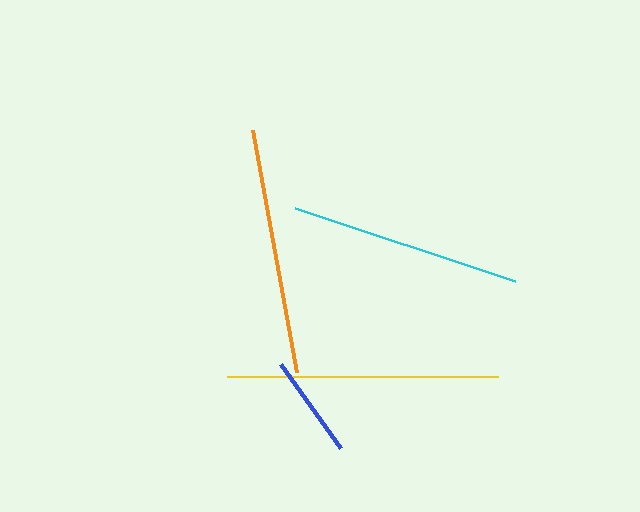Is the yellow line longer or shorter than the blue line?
The yellow line is longer than the blue line.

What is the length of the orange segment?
The orange segment is approximately 246 pixels long.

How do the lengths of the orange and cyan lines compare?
The orange and cyan lines are approximately the same length.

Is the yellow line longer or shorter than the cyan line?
The yellow line is longer than the cyan line.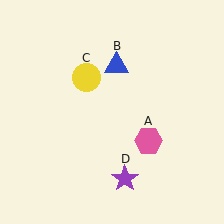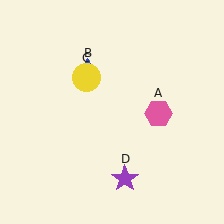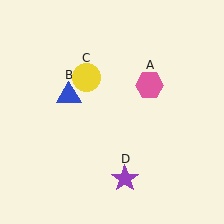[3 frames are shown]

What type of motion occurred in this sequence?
The pink hexagon (object A), blue triangle (object B) rotated counterclockwise around the center of the scene.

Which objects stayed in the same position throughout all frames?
Yellow circle (object C) and purple star (object D) remained stationary.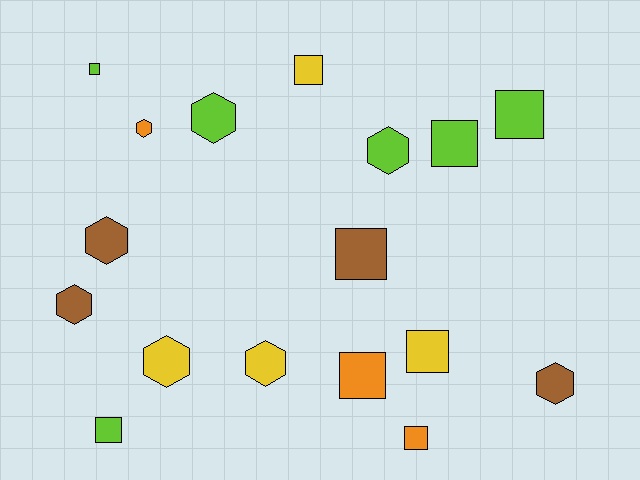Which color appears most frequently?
Lime, with 6 objects.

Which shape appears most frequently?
Square, with 9 objects.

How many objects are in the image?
There are 17 objects.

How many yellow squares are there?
There are 2 yellow squares.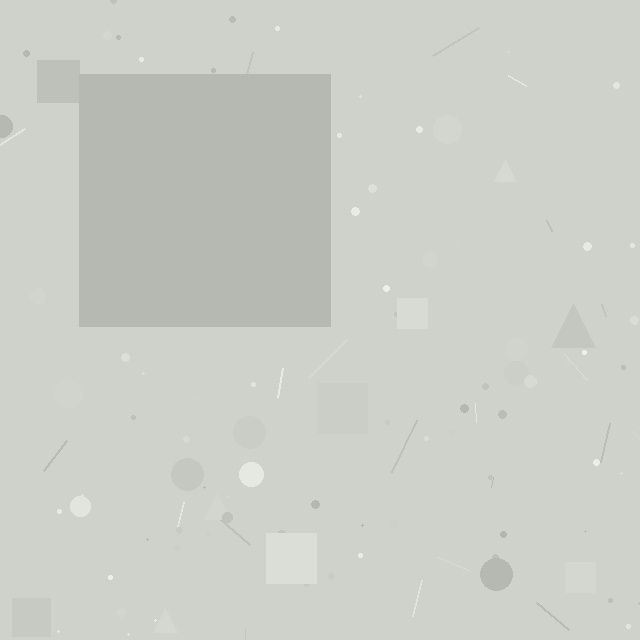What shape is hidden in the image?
A square is hidden in the image.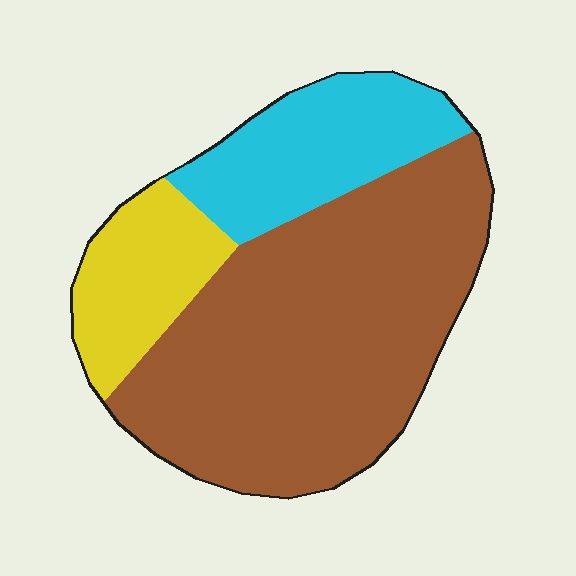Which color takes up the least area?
Yellow, at roughly 15%.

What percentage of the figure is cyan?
Cyan covers 22% of the figure.